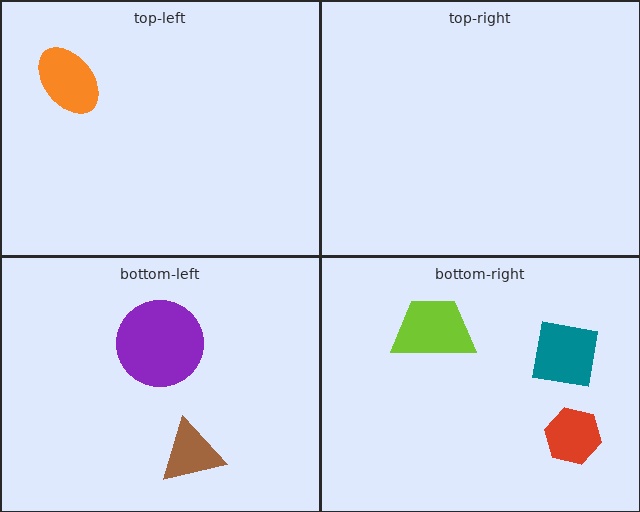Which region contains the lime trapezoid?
The bottom-right region.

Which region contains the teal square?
The bottom-right region.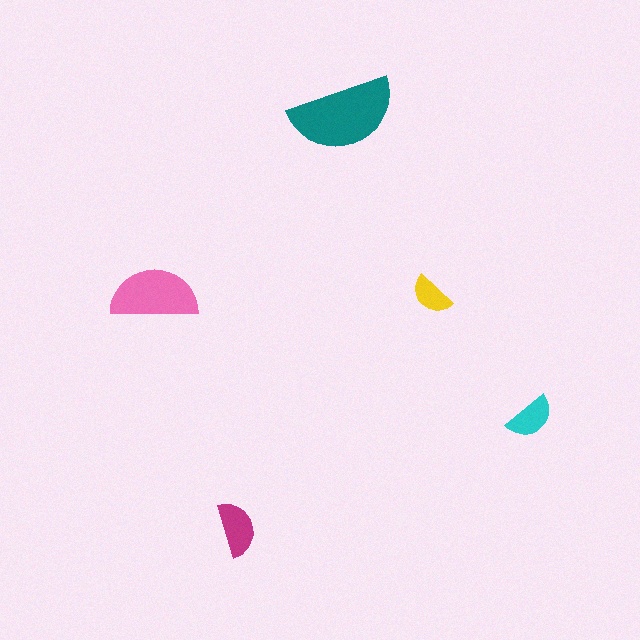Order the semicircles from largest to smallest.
the teal one, the pink one, the magenta one, the cyan one, the yellow one.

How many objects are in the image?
There are 5 objects in the image.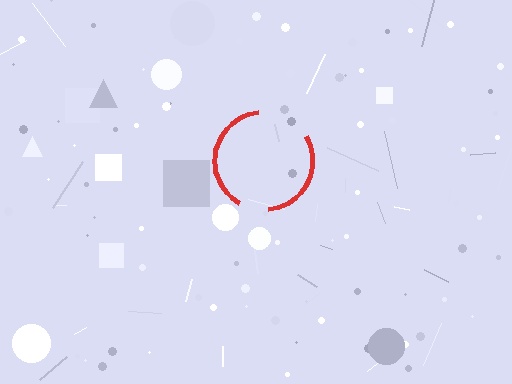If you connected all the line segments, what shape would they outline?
They would outline a circle.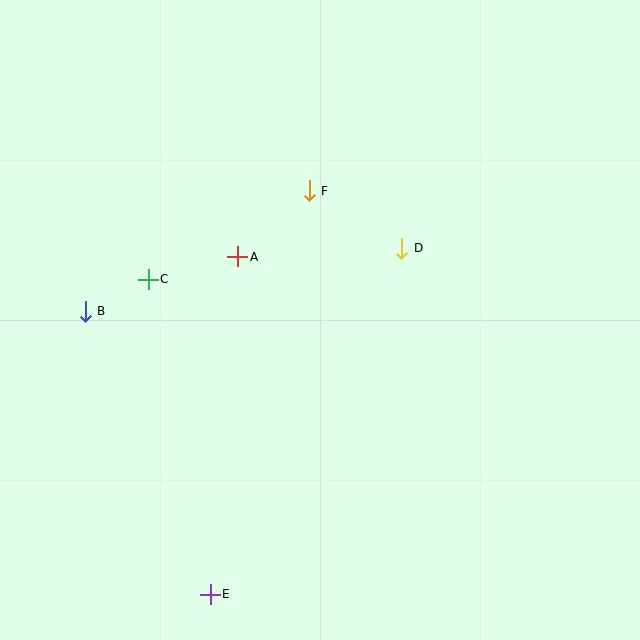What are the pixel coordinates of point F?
Point F is at (309, 191).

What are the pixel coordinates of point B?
Point B is at (85, 311).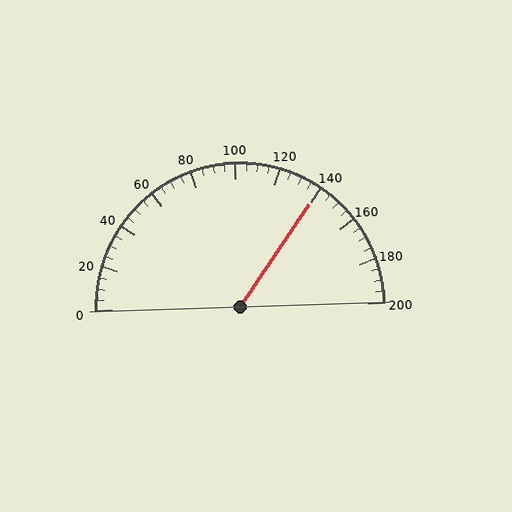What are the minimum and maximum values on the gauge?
The gauge ranges from 0 to 200.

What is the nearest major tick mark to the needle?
The nearest major tick mark is 140.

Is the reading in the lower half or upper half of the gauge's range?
The reading is in the upper half of the range (0 to 200).